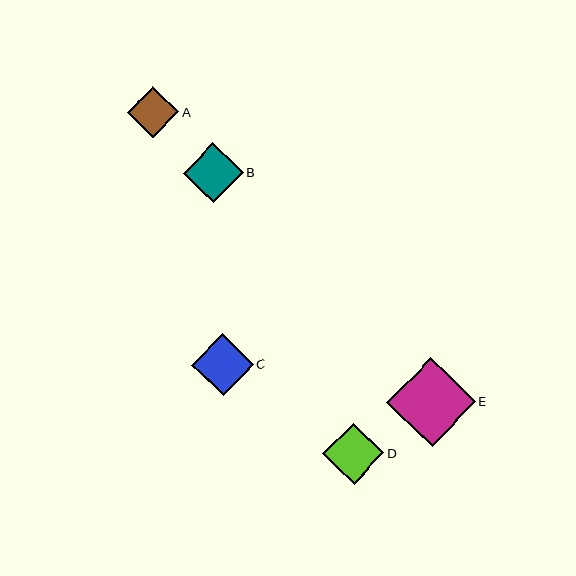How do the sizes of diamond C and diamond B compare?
Diamond C and diamond B are approximately the same size.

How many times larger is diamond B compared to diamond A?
Diamond B is approximately 1.2 times the size of diamond A.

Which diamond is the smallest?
Diamond A is the smallest with a size of approximately 51 pixels.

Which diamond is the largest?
Diamond E is the largest with a size of approximately 88 pixels.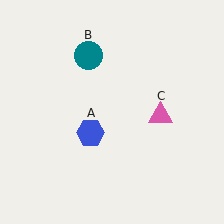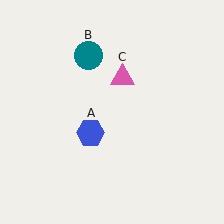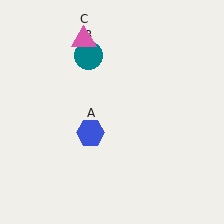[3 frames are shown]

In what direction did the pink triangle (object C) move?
The pink triangle (object C) moved up and to the left.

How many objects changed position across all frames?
1 object changed position: pink triangle (object C).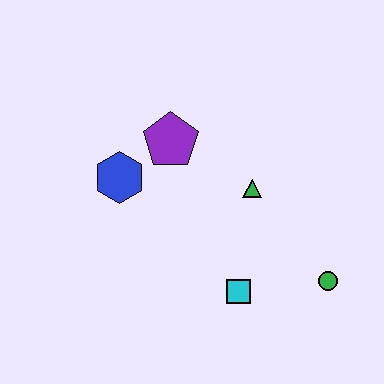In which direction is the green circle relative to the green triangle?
The green circle is below the green triangle.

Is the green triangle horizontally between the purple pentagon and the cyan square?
No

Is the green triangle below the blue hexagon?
Yes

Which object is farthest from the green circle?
The blue hexagon is farthest from the green circle.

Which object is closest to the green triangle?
The purple pentagon is closest to the green triangle.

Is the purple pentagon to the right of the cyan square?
No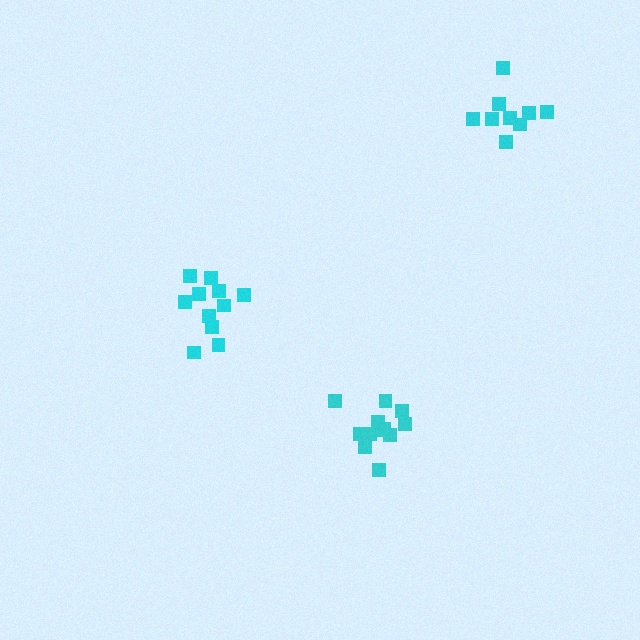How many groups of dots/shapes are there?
There are 3 groups.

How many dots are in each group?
Group 1: 12 dots, Group 2: 11 dots, Group 3: 10 dots (33 total).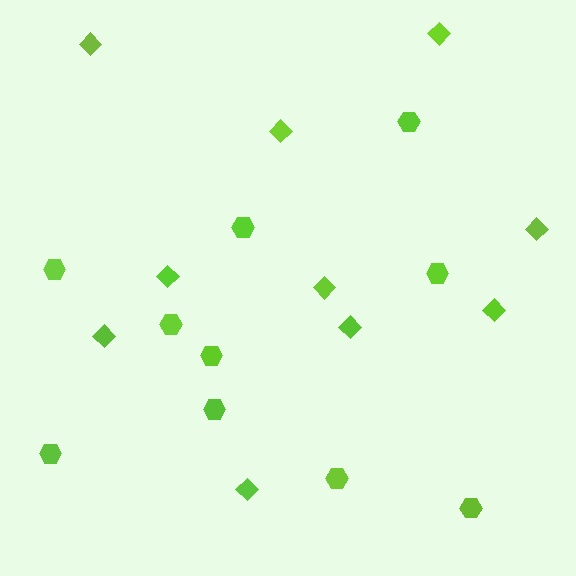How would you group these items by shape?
There are 2 groups: one group of diamonds (10) and one group of hexagons (10).